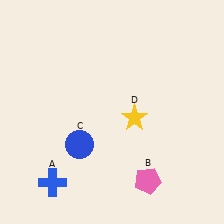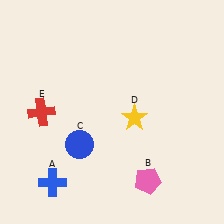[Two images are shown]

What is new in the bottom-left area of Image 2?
A red cross (E) was added in the bottom-left area of Image 2.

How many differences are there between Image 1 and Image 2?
There is 1 difference between the two images.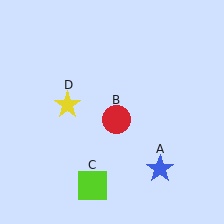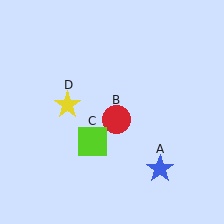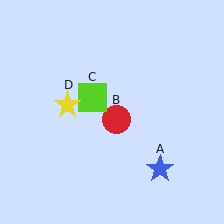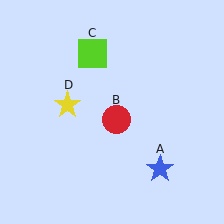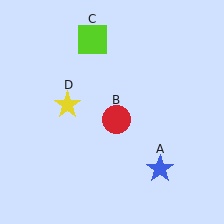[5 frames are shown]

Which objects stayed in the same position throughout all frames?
Blue star (object A) and red circle (object B) and yellow star (object D) remained stationary.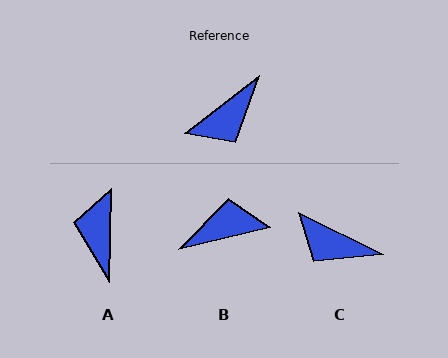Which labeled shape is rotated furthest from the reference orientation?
B, about 156 degrees away.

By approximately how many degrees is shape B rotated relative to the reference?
Approximately 156 degrees counter-clockwise.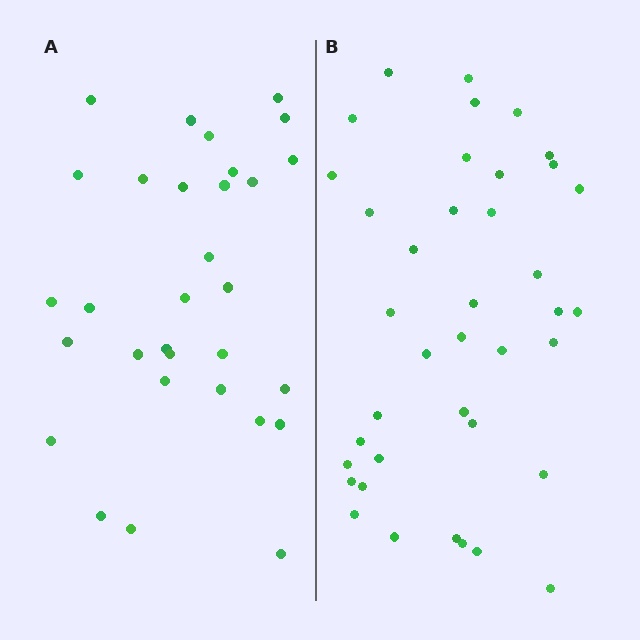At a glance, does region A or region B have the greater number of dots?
Region B (the right region) has more dots.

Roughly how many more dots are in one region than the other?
Region B has roughly 8 or so more dots than region A.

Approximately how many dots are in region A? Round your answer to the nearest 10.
About 30 dots. (The exact count is 31, which rounds to 30.)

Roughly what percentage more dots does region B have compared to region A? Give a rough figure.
About 25% more.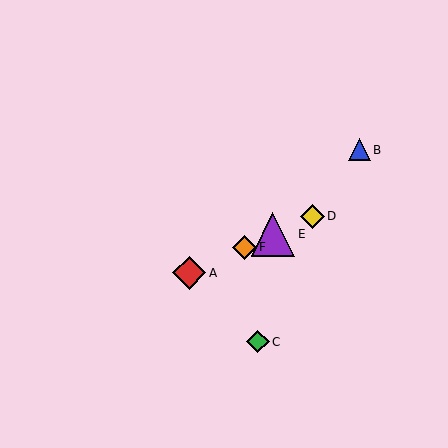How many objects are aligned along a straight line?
4 objects (A, D, E, F) are aligned along a straight line.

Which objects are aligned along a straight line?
Objects A, D, E, F are aligned along a straight line.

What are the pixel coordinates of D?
Object D is at (312, 216).